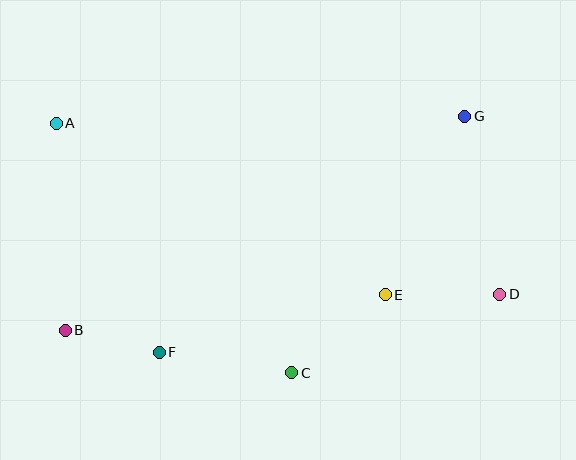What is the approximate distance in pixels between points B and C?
The distance between B and C is approximately 231 pixels.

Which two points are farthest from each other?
Points A and D are farthest from each other.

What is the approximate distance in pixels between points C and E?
The distance between C and E is approximately 122 pixels.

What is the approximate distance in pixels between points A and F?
The distance between A and F is approximately 251 pixels.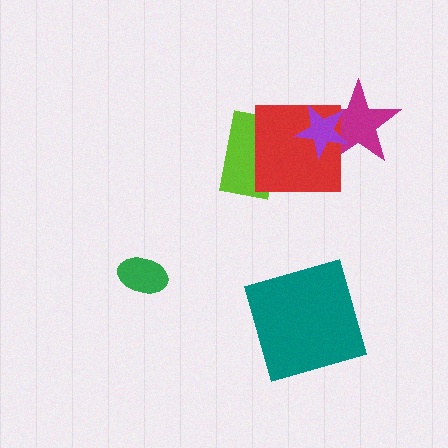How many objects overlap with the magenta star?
2 objects overlap with the magenta star.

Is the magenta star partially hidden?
Yes, it is partially covered by another shape.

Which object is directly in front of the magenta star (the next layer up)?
The red square is directly in front of the magenta star.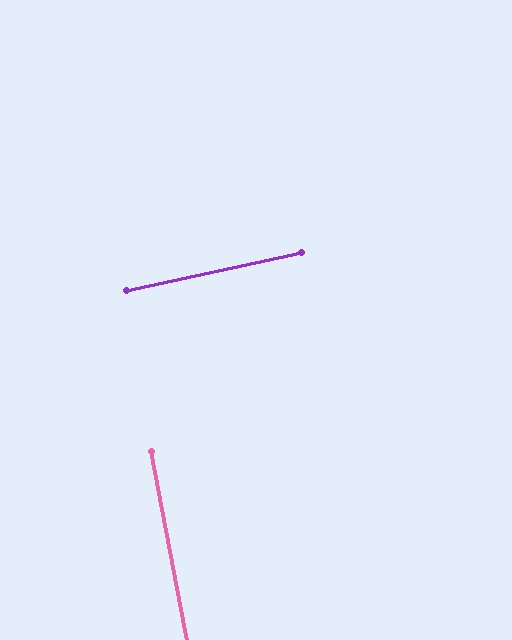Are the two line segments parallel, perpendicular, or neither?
Perpendicular — they meet at approximately 88°.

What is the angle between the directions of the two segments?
Approximately 88 degrees.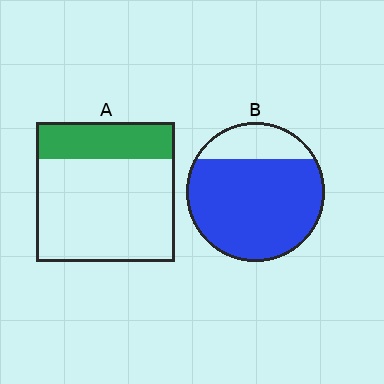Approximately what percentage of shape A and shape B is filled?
A is approximately 25% and B is approximately 80%.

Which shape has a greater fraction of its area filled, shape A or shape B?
Shape B.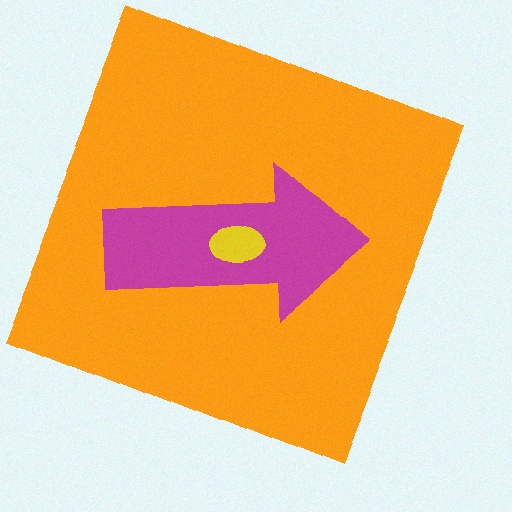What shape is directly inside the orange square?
The magenta arrow.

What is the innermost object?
The yellow ellipse.